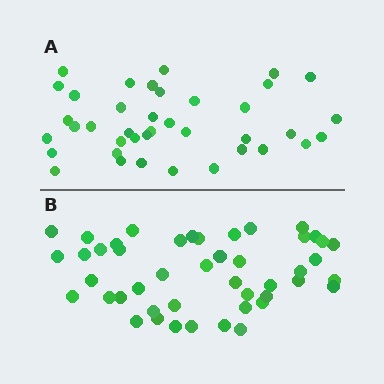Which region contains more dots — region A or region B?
Region B (the bottom region) has more dots.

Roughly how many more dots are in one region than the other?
Region B has roughly 8 or so more dots than region A.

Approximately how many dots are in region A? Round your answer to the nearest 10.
About 40 dots. (The exact count is 39, which rounds to 40.)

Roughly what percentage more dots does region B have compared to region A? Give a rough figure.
About 20% more.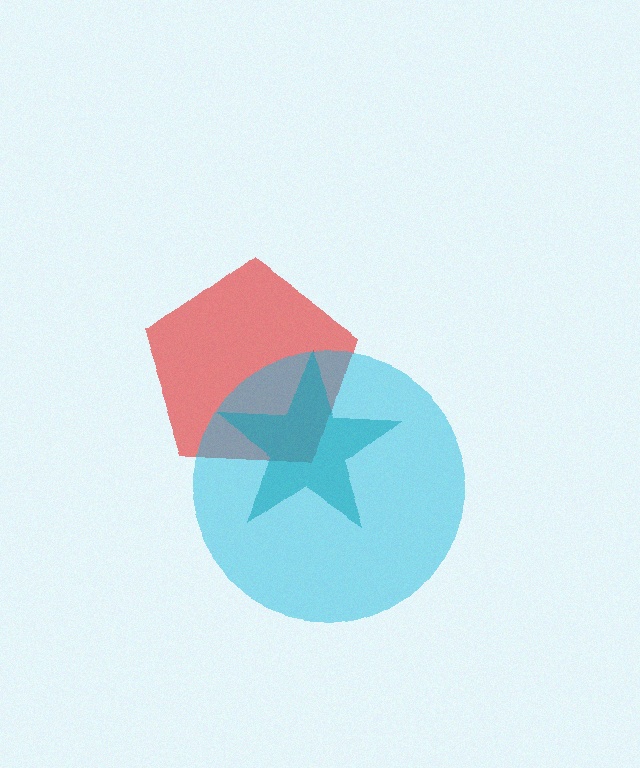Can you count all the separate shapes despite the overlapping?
Yes, there are 3 separate shapes.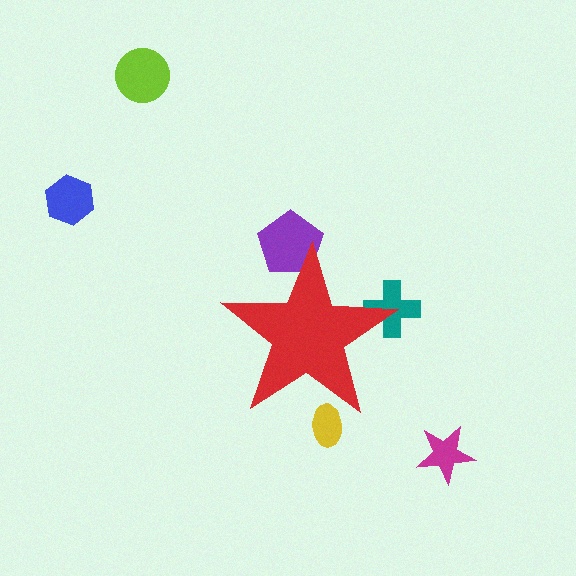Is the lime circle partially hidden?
No, the lime circle is fully visible.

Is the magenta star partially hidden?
No, the magenta star is fully visible.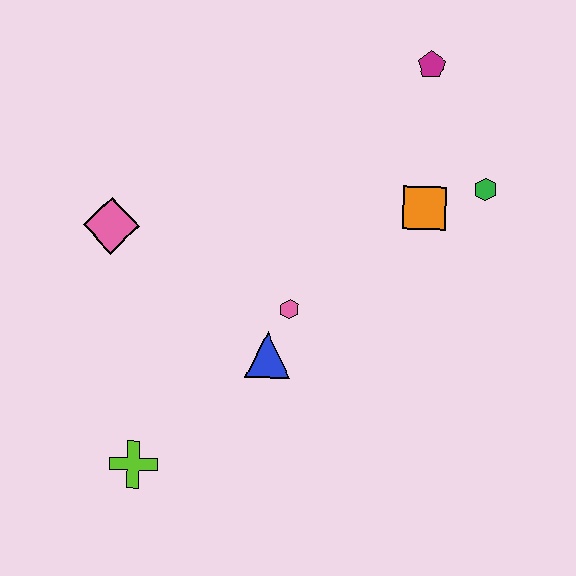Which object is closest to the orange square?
The green hexagon is closest to the orange square.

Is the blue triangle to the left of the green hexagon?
Yes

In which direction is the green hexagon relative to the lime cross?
The green hexagon is to the right of the lime cross.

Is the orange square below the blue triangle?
No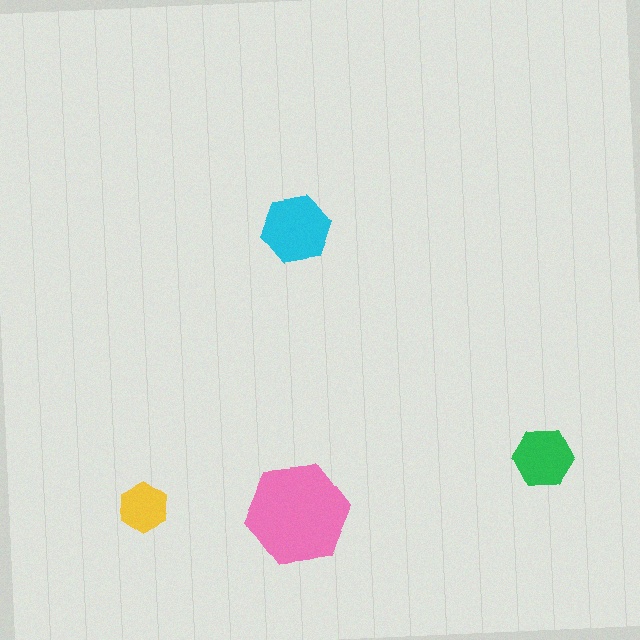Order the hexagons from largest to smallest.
the pink one, the cyan one, the green one, the yellow one.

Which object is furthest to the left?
The yellow hexagon is leftmost.